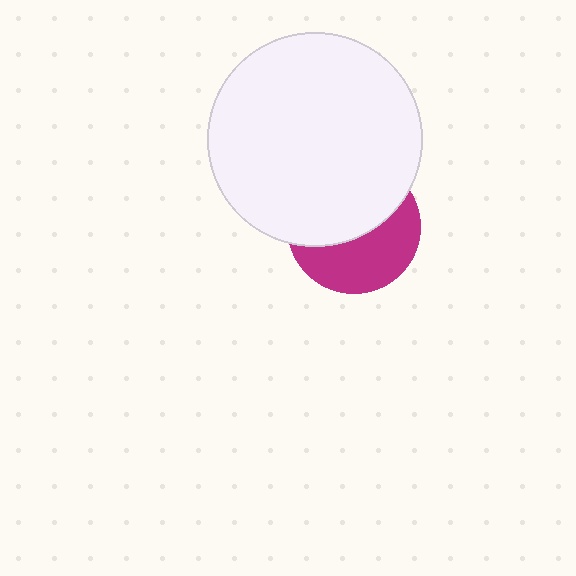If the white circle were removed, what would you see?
You would see the complete magenta circle.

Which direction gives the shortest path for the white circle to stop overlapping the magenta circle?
Moving up gives the shortest separation.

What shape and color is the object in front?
The object in front is a white circle.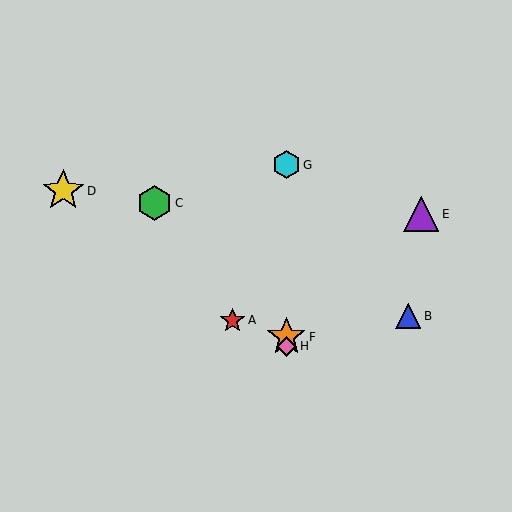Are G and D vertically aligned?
No, G is at x≈286 and D is at x≈63.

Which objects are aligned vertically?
Objects F, G, H are aligned vertically.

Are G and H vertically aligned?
Yes, both are at x≈286.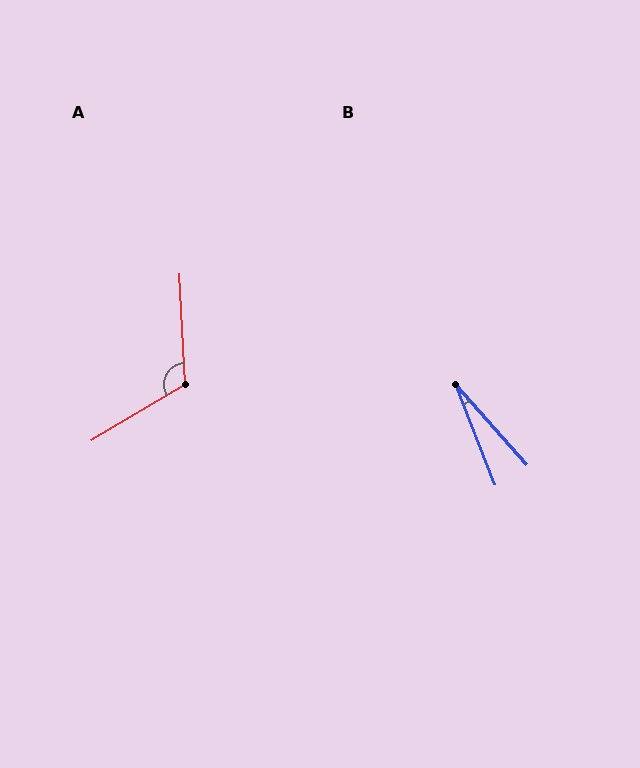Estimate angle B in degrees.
Approximately 20 degrees.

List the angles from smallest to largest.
B (20°), A (118°).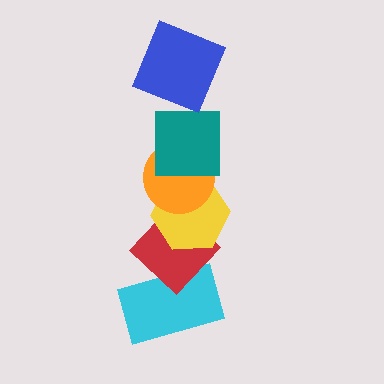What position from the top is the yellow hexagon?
The yellow hexagon is 4th from the top.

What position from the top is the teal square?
The teal square is 2nd from the top.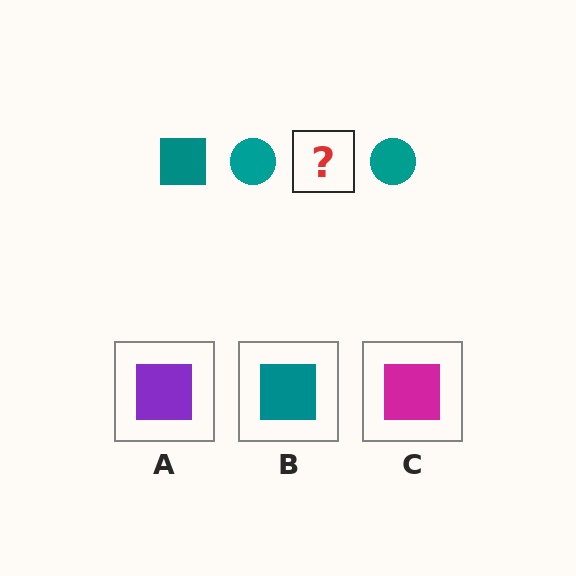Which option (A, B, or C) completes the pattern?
B.